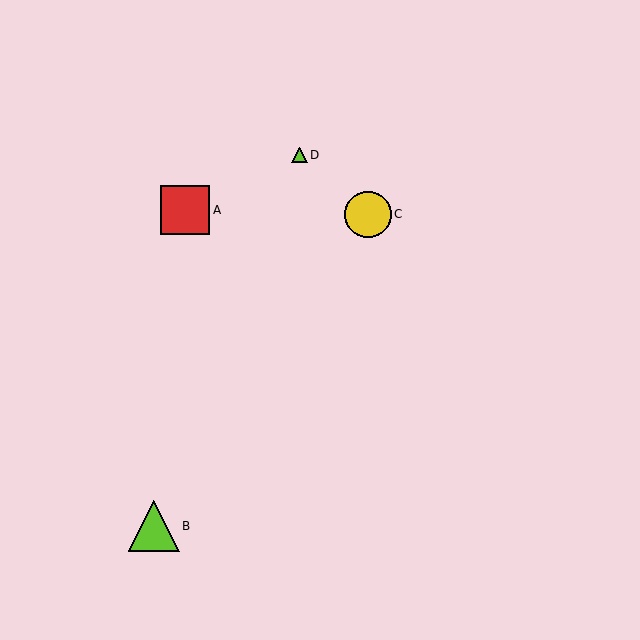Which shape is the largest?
The lime triangle (labeled B) is the largest.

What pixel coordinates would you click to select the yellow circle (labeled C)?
Click at (368, 214) to select the yellow circle C.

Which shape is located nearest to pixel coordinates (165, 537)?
The lime triangle (labeled B) at (154, 526) is nearest to that location.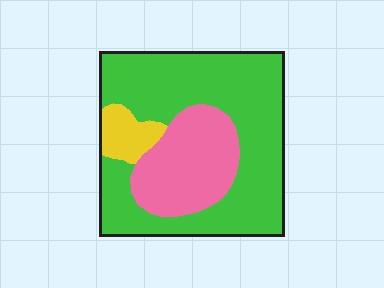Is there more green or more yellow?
Green.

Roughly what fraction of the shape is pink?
Pink takes up between a sixth and a third of the shape.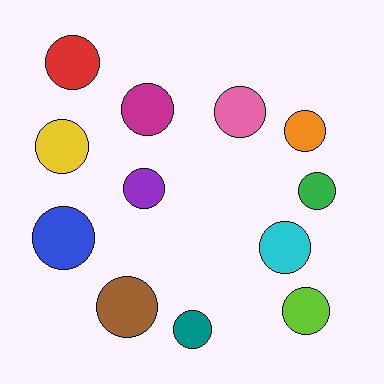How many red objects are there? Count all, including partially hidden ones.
There is 1 red object.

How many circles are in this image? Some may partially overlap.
There are 12 circles.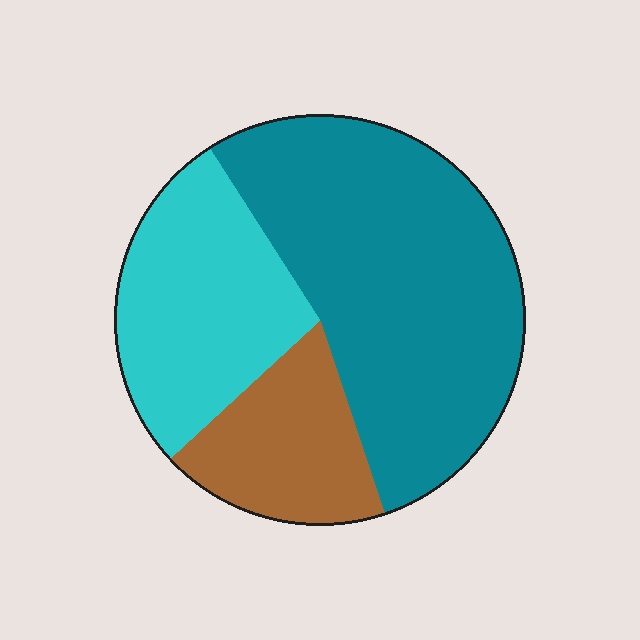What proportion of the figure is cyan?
Cyan takes up between a sixth and a third of the figure.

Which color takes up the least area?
Brown, at roughly 20%.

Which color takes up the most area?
Teal, at roughly 55%.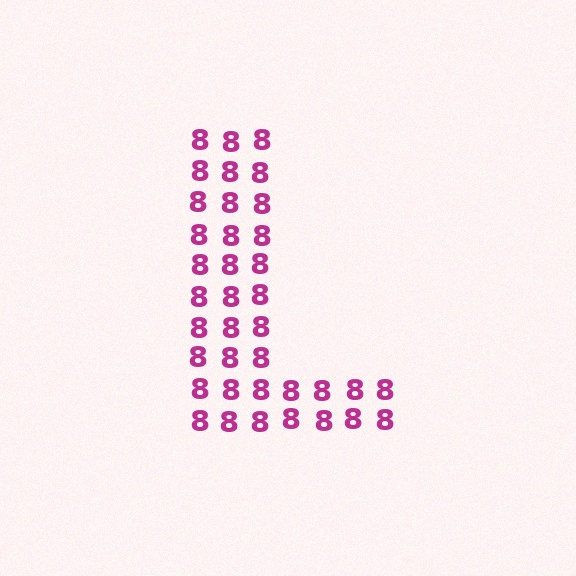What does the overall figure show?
The overall figure shows the letter L.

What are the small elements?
The small elements are digit 8's.